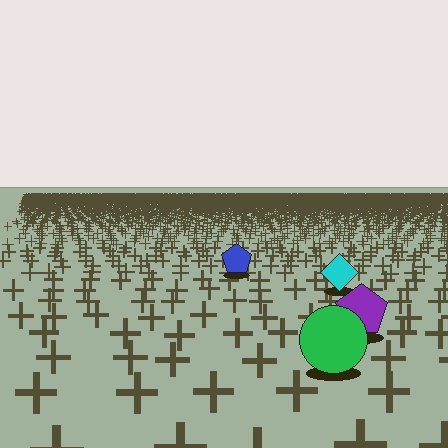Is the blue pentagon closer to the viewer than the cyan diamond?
No. The cyan diamond is closer — you can tell from the texture gradient: the ground texture is coarser near it.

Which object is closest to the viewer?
The green circle is closest. The texture marks near it are larger and more spread out.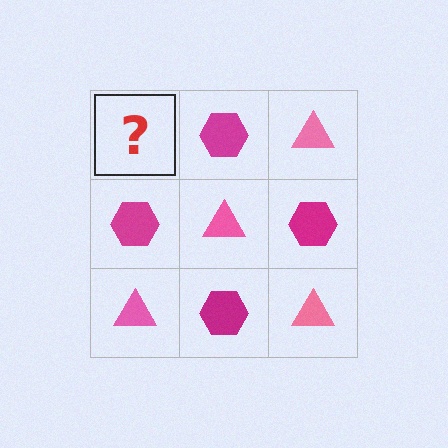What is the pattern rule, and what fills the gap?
The rule is that it alternates pink triangle and magenta hexagon in a checkerboard pattern. The gap should be filled with a pink triangle.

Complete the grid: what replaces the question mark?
The question mark should be replaced with a pink triangle.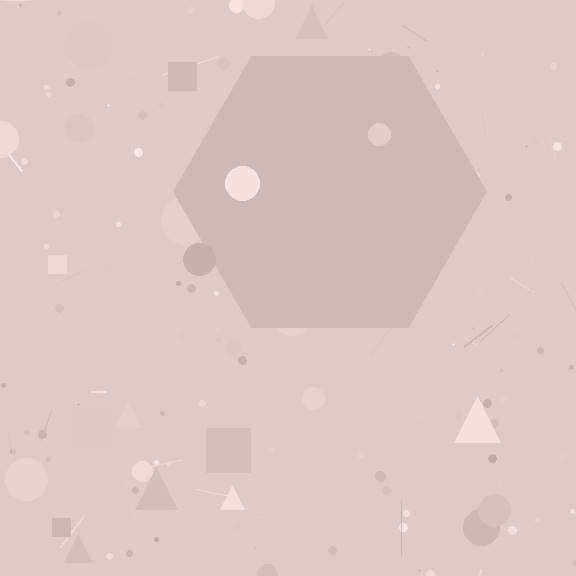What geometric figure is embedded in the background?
A hexagon is embedded in the background.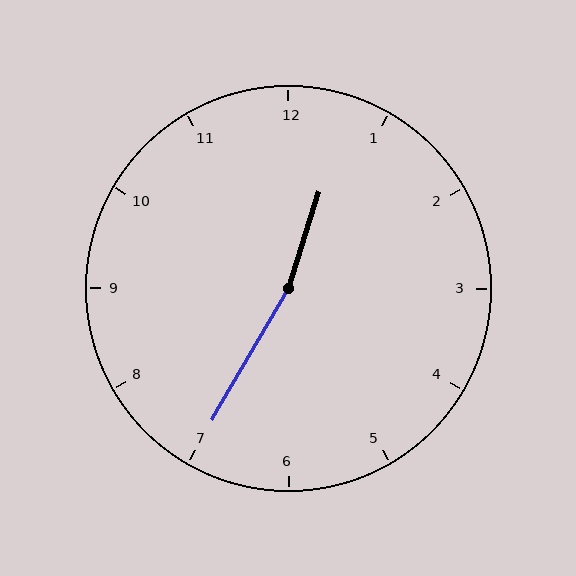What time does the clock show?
12:35.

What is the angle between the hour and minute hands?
Approximately 168 degrees.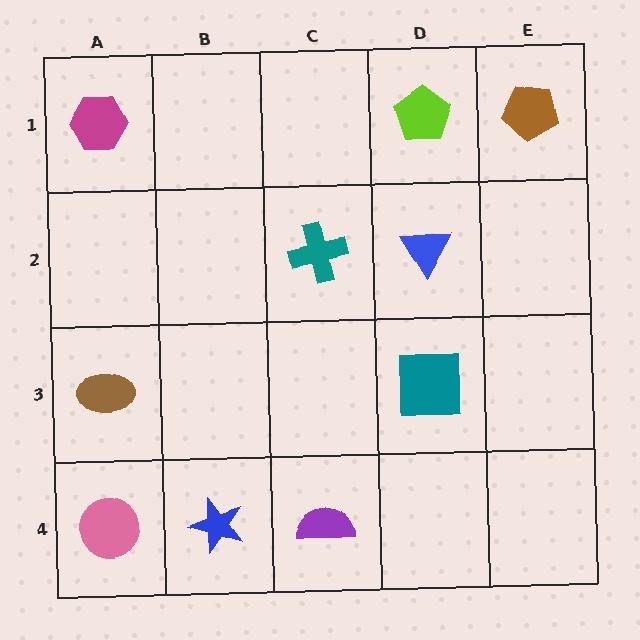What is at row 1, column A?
A magenta hexagon.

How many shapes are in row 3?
2 shapes.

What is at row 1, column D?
A lime pentagon.